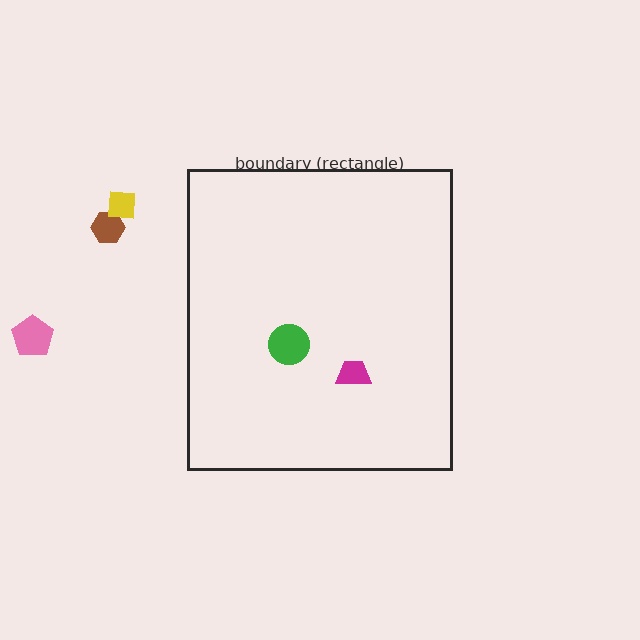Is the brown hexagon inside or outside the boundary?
Outside.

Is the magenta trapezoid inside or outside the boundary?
Inside.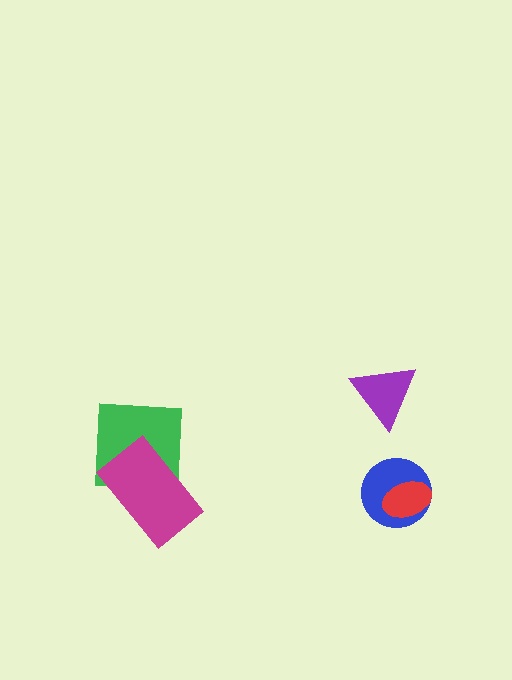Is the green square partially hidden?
Yes, it is partially covered by another shape.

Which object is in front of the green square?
The magenta rectangle is in front of the green square.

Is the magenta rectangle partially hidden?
No, no other shape covers it.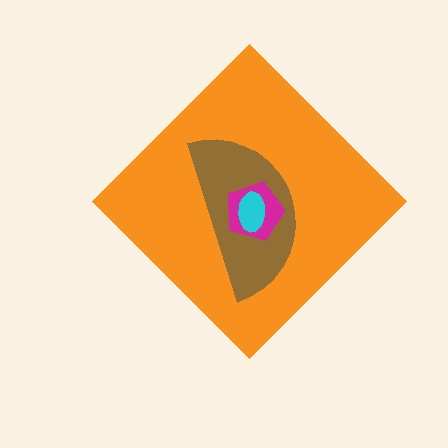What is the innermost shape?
The cyan ellipse.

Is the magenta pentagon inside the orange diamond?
Yes.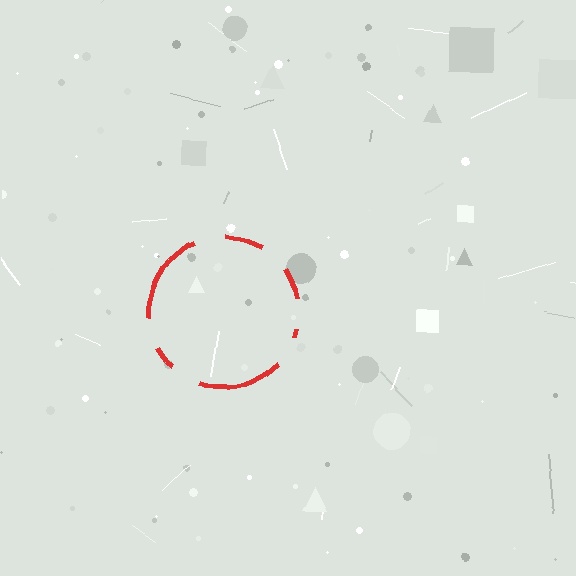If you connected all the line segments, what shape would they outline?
They would outline a circle.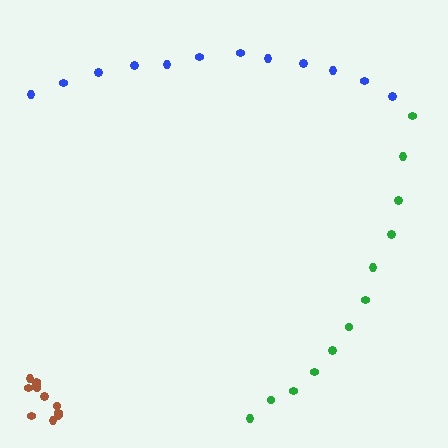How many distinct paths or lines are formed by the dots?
There are 3 distinct paths.